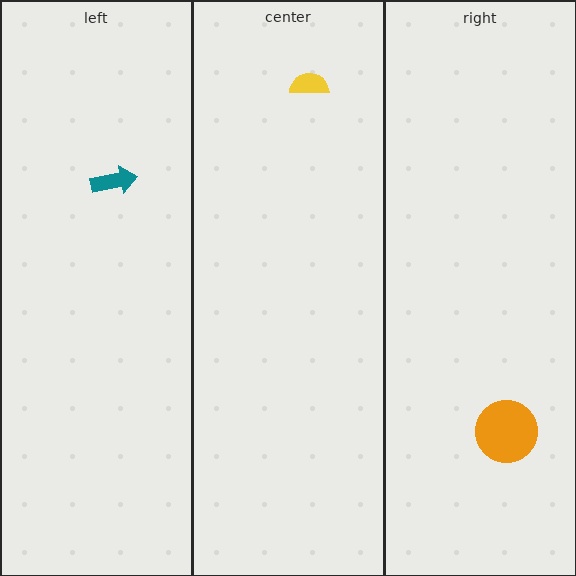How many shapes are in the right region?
1.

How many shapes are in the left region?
1.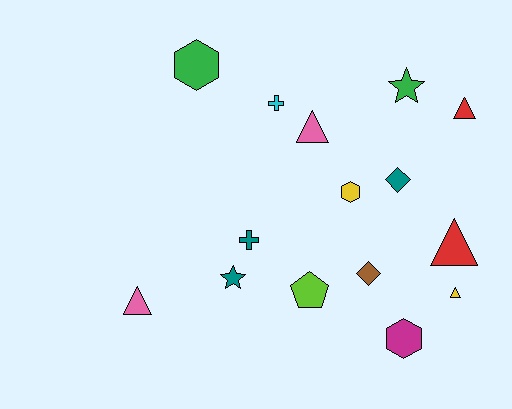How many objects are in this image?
There are 15 objects.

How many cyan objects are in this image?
There is 1 cyan object.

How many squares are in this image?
There are no squares.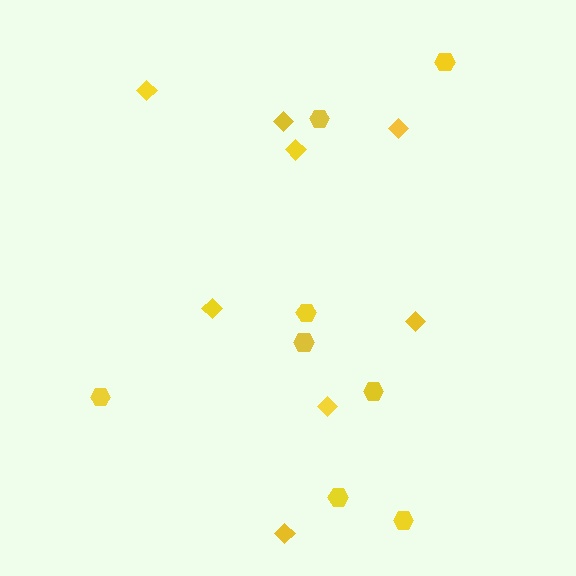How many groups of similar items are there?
There are 2 groups: one group of hexagons (8) and one group of diamonds (8).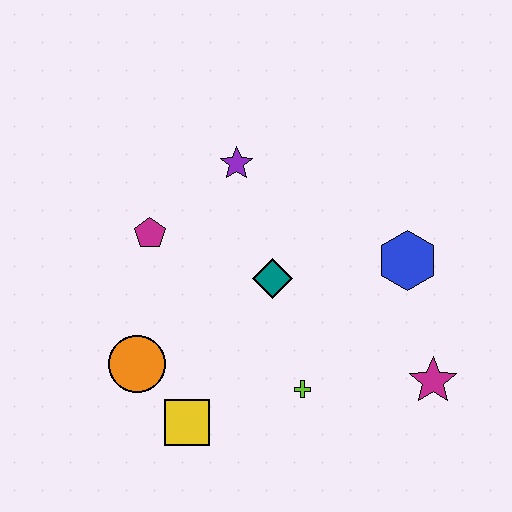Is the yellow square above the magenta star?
No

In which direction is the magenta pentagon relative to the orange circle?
The magenta pentagon is above the orange circle.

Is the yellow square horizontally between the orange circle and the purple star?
Yes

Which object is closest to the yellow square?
The orange circle is closest to the yellow square.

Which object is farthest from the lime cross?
The purple star is farthest from the lime cross.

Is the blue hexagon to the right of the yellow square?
Yes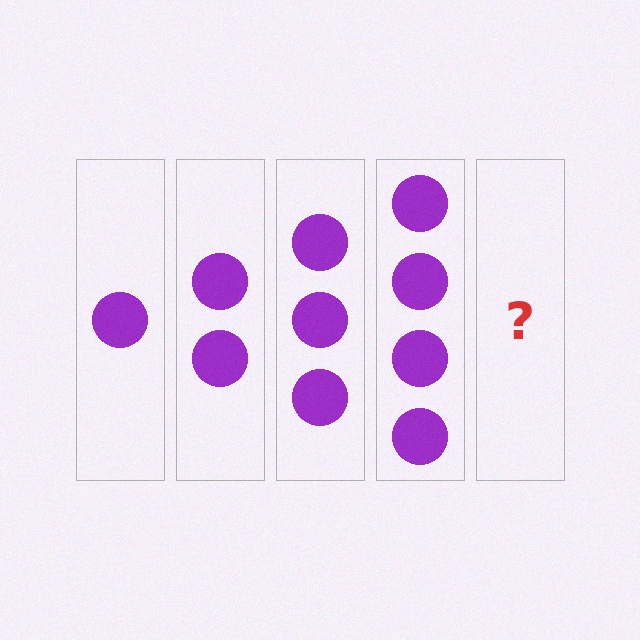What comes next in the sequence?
The next element should be 5 circles.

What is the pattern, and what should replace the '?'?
The pattern is that each step adds one more circle. The '?' should be 5 circles.